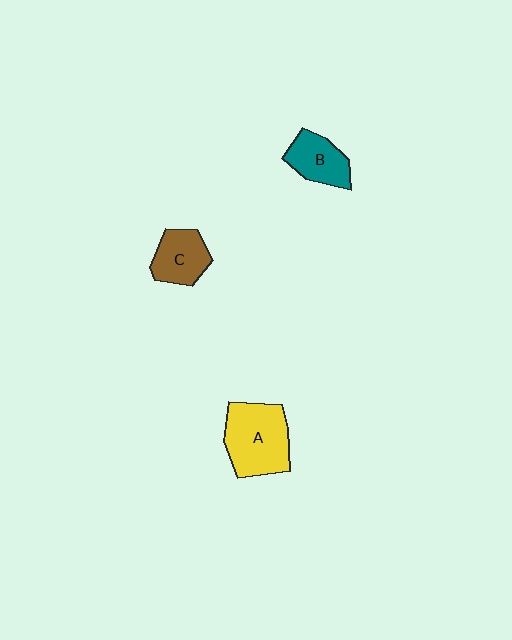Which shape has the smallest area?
Shape B (teal).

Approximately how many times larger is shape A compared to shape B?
Approximately 1.7 times.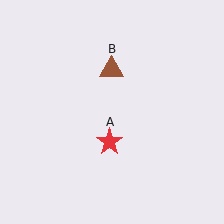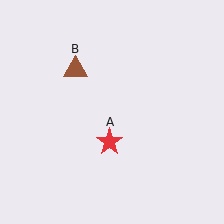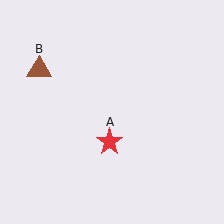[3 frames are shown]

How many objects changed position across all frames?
1 object changed position: brown triangle (object B).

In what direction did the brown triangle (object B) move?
The brown triangle (object B) moved left.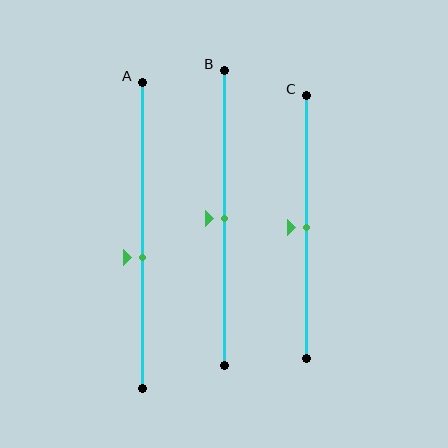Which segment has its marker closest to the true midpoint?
Segment B has its marker closest to the true midpoint.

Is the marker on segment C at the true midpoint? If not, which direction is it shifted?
Yes, the marker on segment C is at the true midpoint.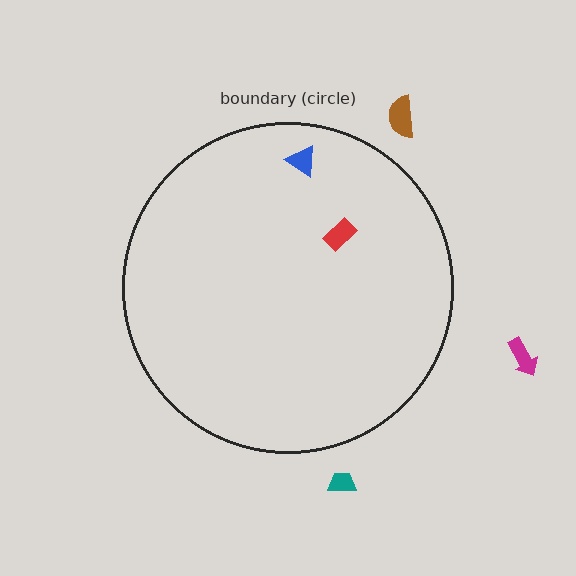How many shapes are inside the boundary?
2 inside, 3 outside.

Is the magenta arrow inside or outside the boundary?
Outside.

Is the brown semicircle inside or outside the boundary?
Outside.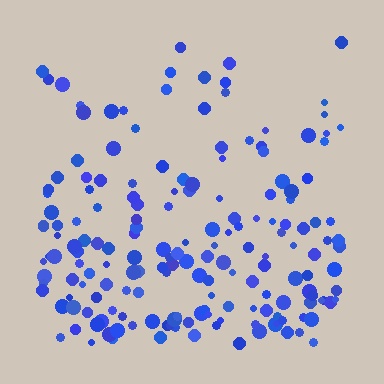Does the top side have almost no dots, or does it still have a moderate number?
Still a moderate number, just noticeably fewer than the bottom.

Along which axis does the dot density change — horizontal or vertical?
Vertical.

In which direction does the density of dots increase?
From top to bottom, with the bottom side densest.